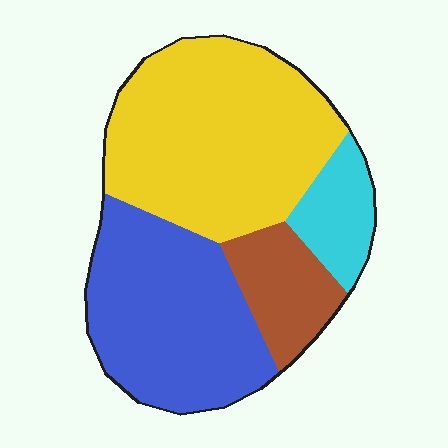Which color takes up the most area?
Yellow, at roughly 45%.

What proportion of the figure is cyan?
Cyan takes up about one tenth (1/10) of the figure.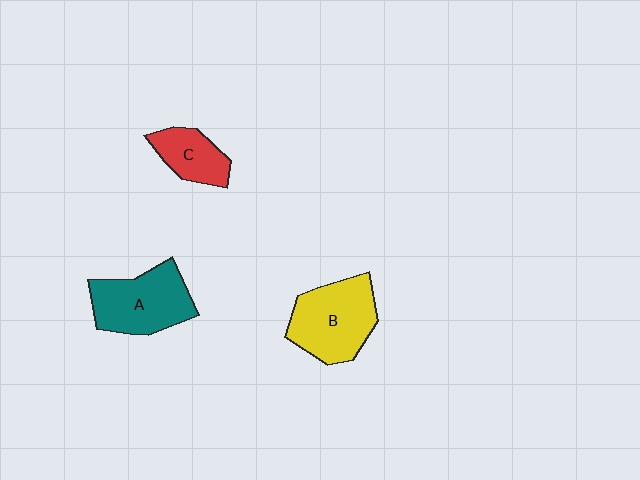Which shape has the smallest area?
Shape C (red).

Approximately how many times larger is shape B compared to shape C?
Approximately 1.8 times.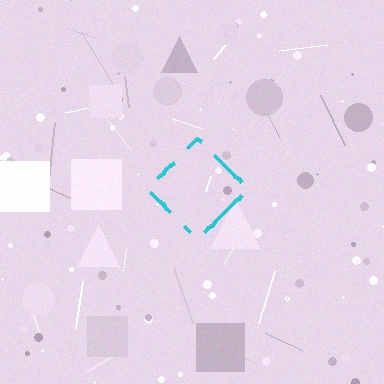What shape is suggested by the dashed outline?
The dashed outline suggests a diamond.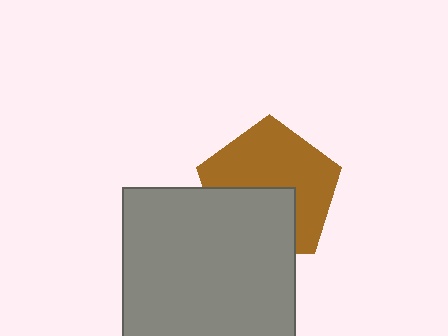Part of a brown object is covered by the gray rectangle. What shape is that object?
It is a pentagon.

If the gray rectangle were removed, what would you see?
You would see the complete brown pentagon.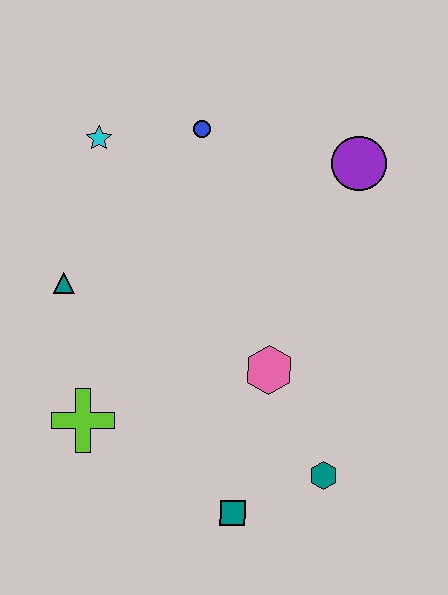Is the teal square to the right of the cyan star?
Yes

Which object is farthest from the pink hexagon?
The cyan star is farthest from the pink hexagon.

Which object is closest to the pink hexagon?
The teal hexagon is closest to the pink hexagon.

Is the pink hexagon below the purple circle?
Yes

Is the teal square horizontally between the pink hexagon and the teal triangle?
Yes